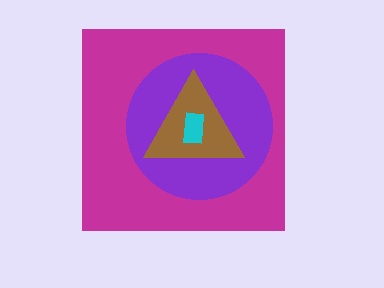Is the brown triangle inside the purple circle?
Yes.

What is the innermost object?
The cyan rectangle.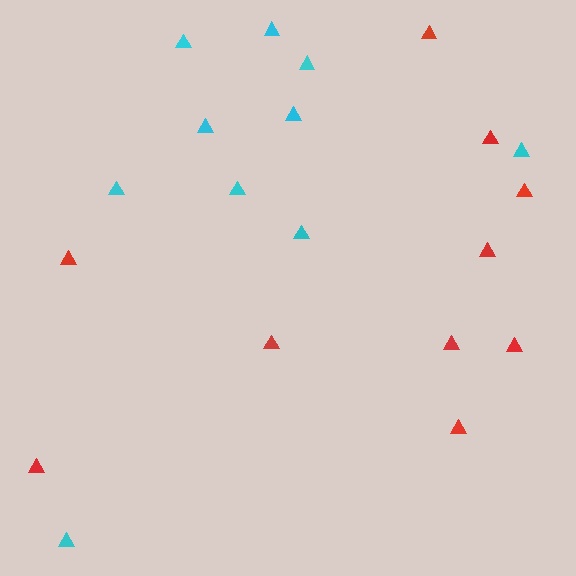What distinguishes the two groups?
There are 2 groups: one group of cyan triangles (10) and one group of red triangles (10).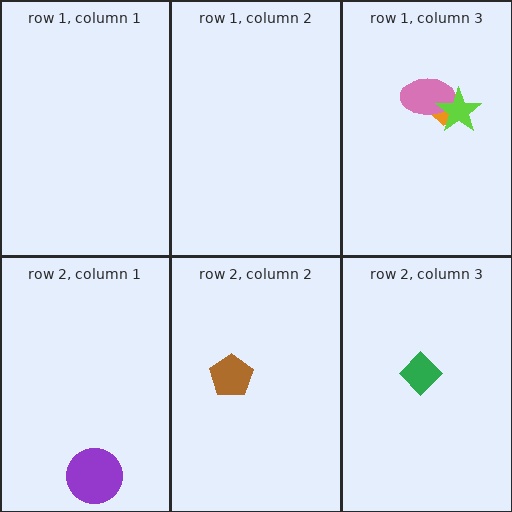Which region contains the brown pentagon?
The row 2, column 2 region.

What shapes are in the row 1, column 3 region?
The orange hexagon, the pink ellipse, the lime star.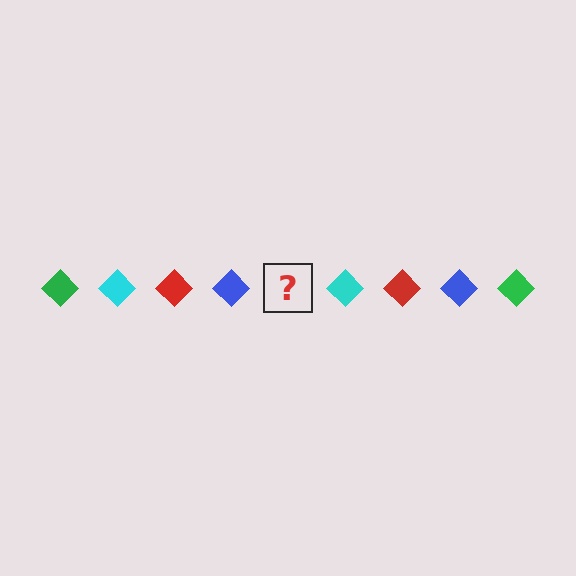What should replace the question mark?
The question mark should be replaced with a green diamond.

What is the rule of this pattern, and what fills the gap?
The rule is that the pattern cycles through green, cyan, red, blue diamonds. The gap should be filled with a green diamond.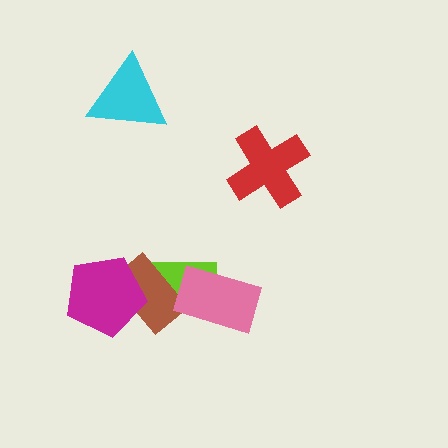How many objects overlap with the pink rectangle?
1 object overlaps with the pink rectangle.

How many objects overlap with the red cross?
0 objects overlap with the red cross.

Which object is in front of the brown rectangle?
The magenta pentagon is in front of the brown rectangle.